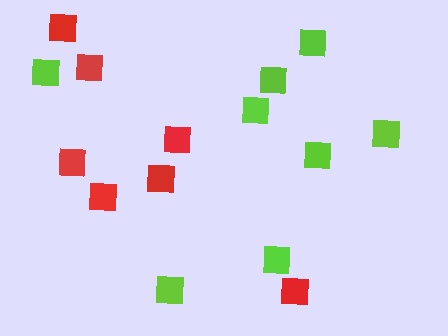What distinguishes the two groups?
There are 2 groups: one group of red squares (7) and one group of lime squares (8).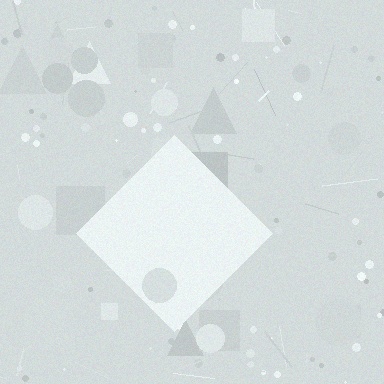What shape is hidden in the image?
A diamond is hidden in the image.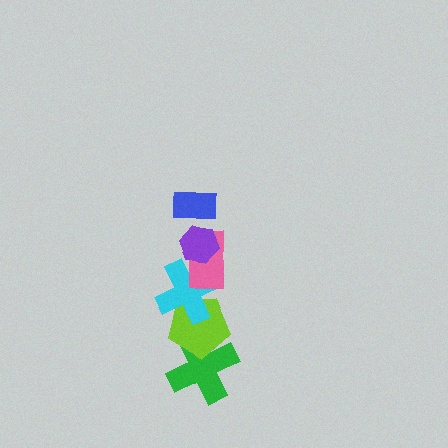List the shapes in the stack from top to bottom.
From top to bottom: the blue rectangle, the purple hexagon, the pink rectangle, the cyan cross, the lime pentagon, the green cross.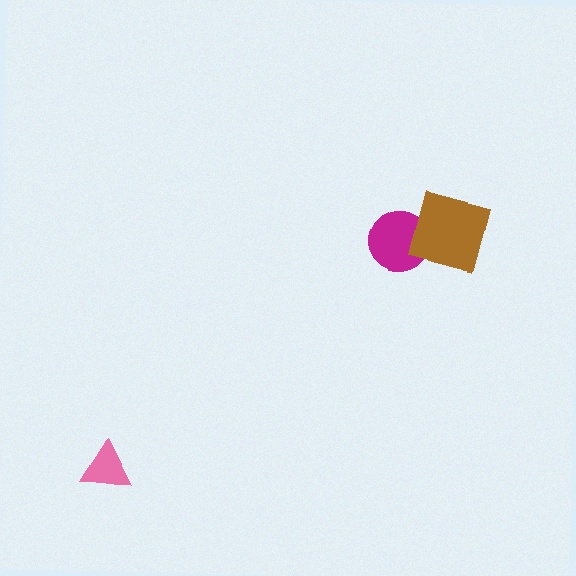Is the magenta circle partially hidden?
Yes, it is partially covered by another shape.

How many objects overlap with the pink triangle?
0 objects overlap with the pink triangle.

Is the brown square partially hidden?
No, no other shape covers it.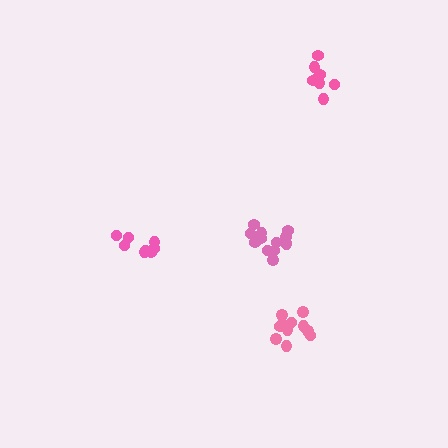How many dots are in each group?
Group 1: 11 dots, Group 2: 14 dots, Group 3: 8 dots, Group 4: 8 dots (41 total).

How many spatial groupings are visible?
There are 4 spatial groupings.